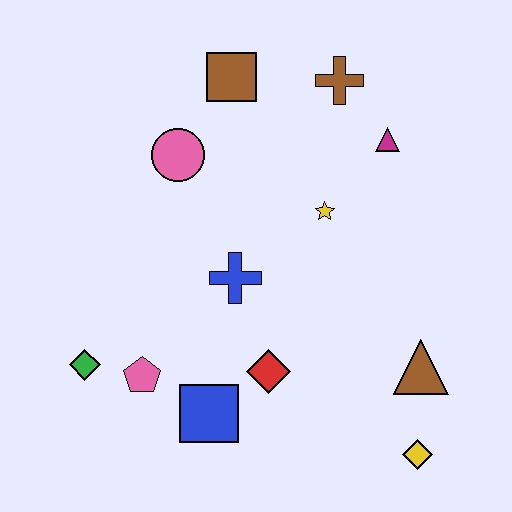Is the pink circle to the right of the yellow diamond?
No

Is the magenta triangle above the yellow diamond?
Yes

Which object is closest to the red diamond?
The blue square is closest to the red diamond.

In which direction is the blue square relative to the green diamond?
The blue square is to the right of the green diamond.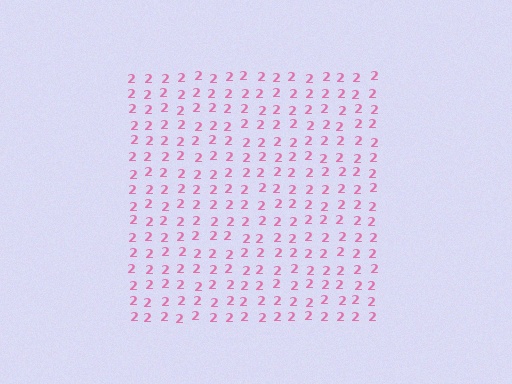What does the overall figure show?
The overall figure shows a square.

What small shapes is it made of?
It is made of small digit 2's.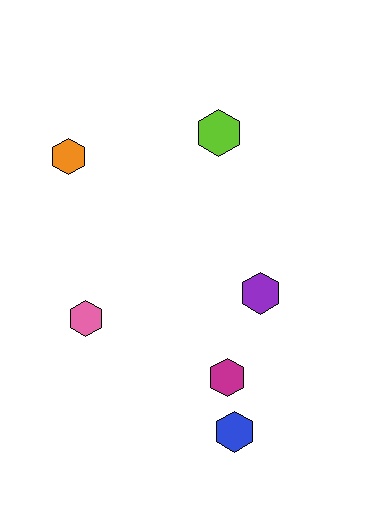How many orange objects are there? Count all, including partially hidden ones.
There is 1 orange object.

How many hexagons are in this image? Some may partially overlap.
There are 6 hexagons.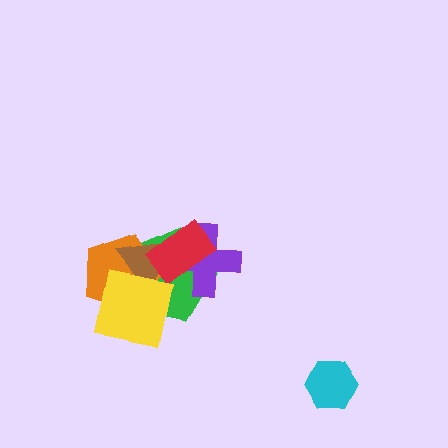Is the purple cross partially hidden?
Yes, it is partially covered by another shape.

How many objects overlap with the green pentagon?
5 objects overlap with the green pentagon.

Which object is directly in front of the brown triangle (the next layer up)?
The purple cross is directly in front of the brown triangle.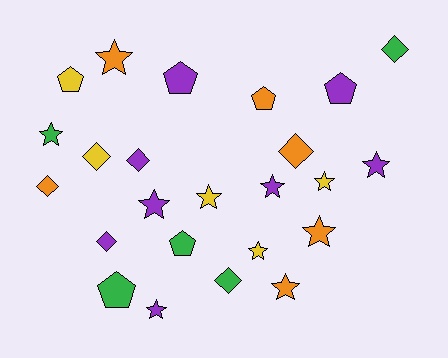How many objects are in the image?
There are 24 objects.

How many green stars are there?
There is 1 green star.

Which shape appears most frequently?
Star, with 11 objects.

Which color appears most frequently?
Purple, with 8 objects.